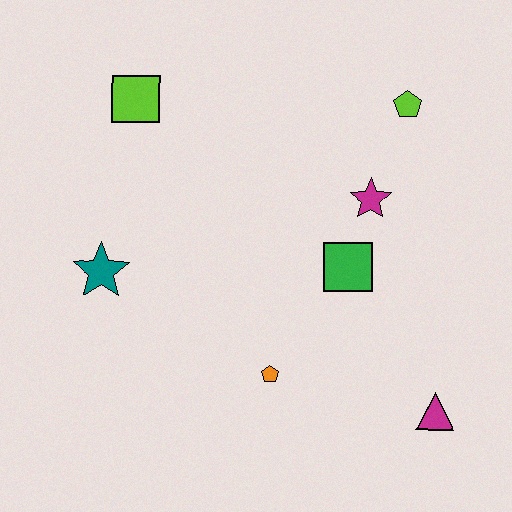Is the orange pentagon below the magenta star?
Yes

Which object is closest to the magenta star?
The green square is closest to the magenta star.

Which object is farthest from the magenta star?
The teal star is farthest from the magenta star.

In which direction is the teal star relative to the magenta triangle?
The teal star is to the left of the magenta triangle.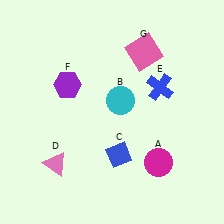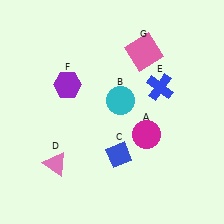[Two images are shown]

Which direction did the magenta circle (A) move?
The magenta circle (A) moved up.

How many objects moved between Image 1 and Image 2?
1 object moved between the two images.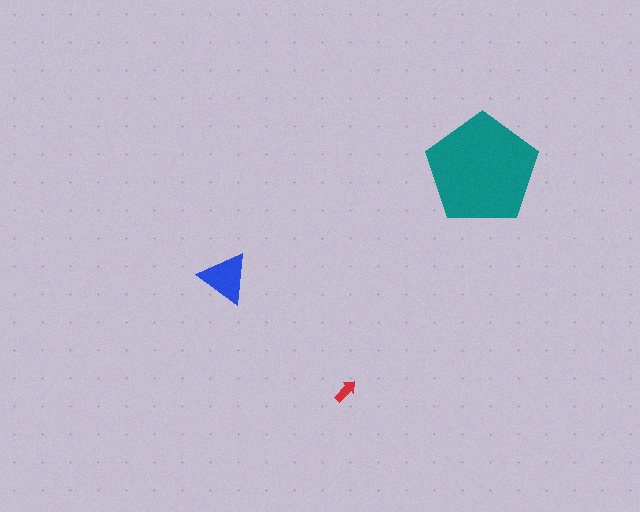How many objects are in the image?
There are 3 objects in the image.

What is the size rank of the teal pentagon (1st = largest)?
1st.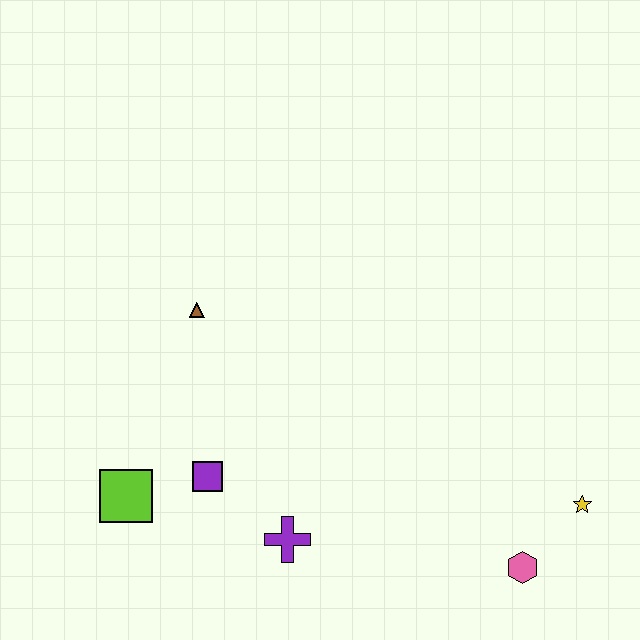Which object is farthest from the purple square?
The yellow star is farthest from the purple square.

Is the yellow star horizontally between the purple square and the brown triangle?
No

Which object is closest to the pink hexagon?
The yellow star is closest to the pink hexagon.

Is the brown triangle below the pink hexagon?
No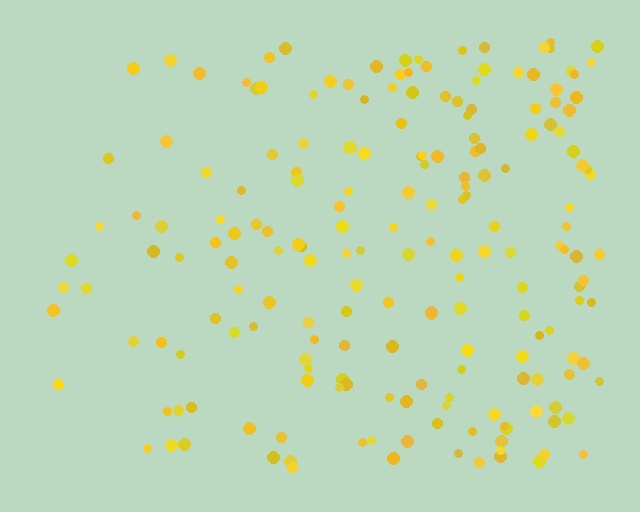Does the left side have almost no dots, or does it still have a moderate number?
Still a moderate number, just noticeably fewer than the right.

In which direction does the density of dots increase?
From left to right, with the right side densest.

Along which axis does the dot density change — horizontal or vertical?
Horizontal.